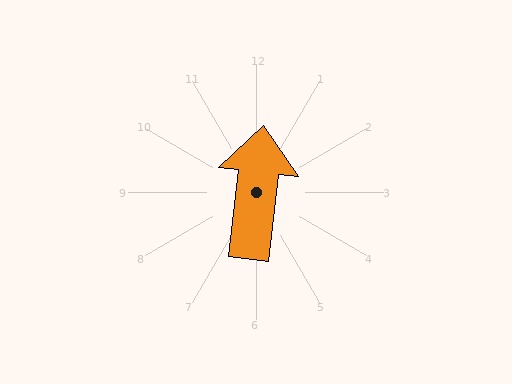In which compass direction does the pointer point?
North.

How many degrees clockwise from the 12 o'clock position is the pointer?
Approximately 6 degrees.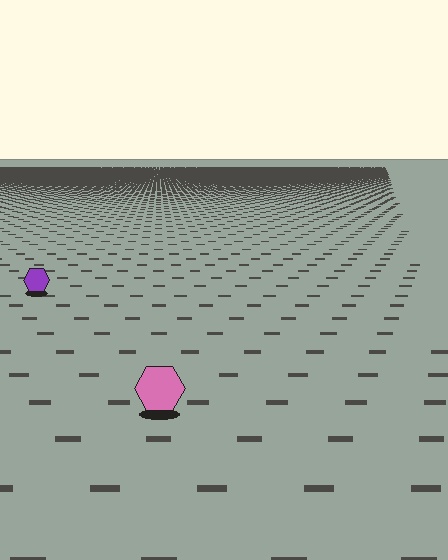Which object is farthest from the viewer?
The purple hexagon is farthest from the viewer. It appears smaller and the ground texture around it is denser.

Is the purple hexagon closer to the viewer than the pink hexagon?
No. The pink hexagon is closer — you can tell from the texture gradient: the ground texture is coarser near it.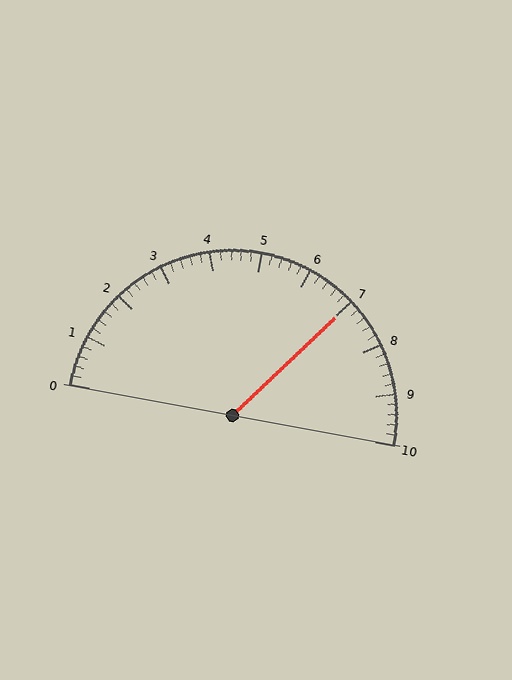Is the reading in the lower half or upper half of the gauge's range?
The reading is in the upper half of the range (0 to 10).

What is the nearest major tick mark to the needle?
The nearest major tick mark is 7.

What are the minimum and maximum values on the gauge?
The gauge ranges from 0 to 10.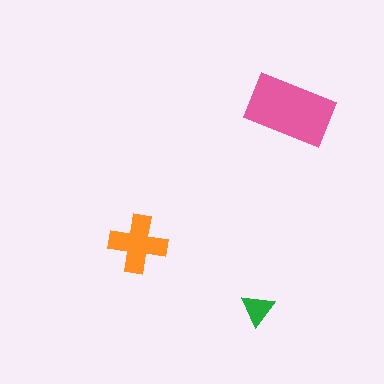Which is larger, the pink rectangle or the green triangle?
The pink rectangle.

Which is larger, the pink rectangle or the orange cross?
The pink rectangle.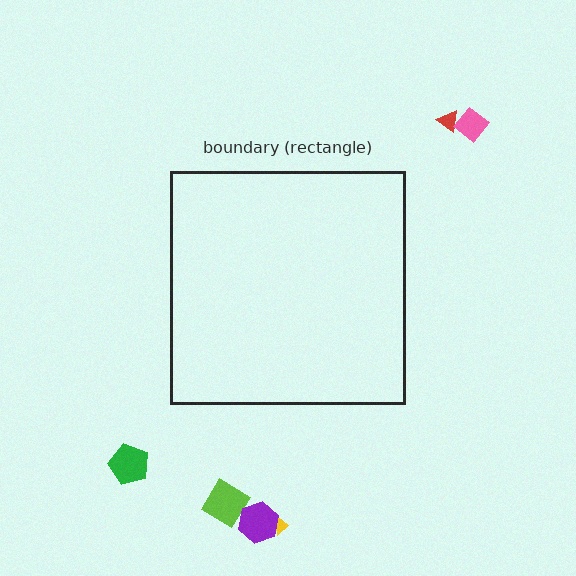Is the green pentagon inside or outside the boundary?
Outside.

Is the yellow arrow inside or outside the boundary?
Outside.